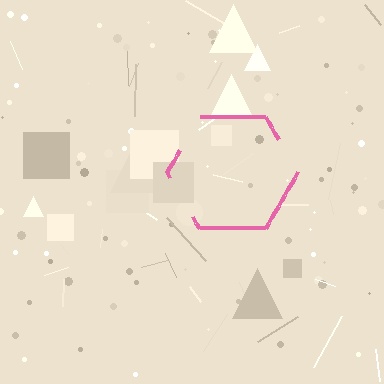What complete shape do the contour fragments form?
The contour fragments form a hexagon.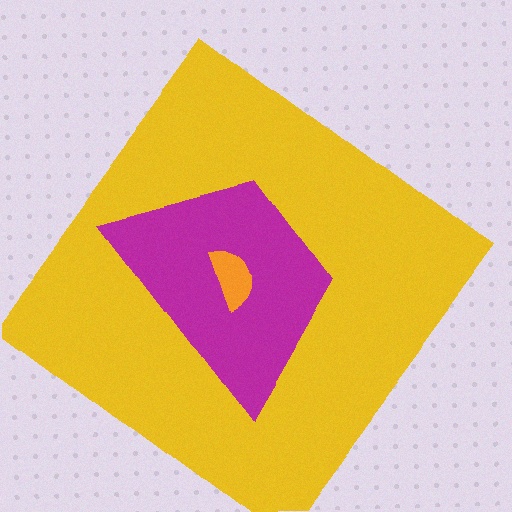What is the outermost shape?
The yellow diamond.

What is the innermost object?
The orange semicircle.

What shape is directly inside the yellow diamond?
The magenta trapezoid.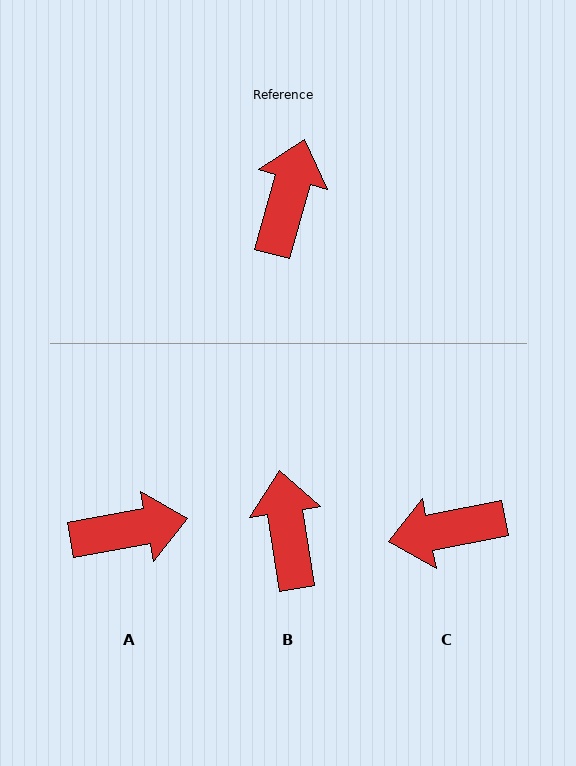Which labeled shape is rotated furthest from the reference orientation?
C, about 117 degrees away.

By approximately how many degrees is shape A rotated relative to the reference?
Approximately 64 degrees clockwise.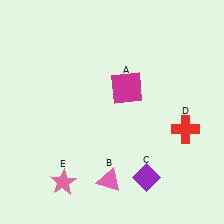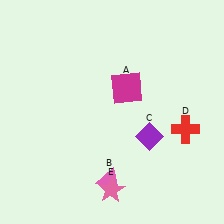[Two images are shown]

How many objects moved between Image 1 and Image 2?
2 objects moved between the two images.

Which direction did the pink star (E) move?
The pink star (E) moved right.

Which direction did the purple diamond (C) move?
The purple diamond (C) moved up.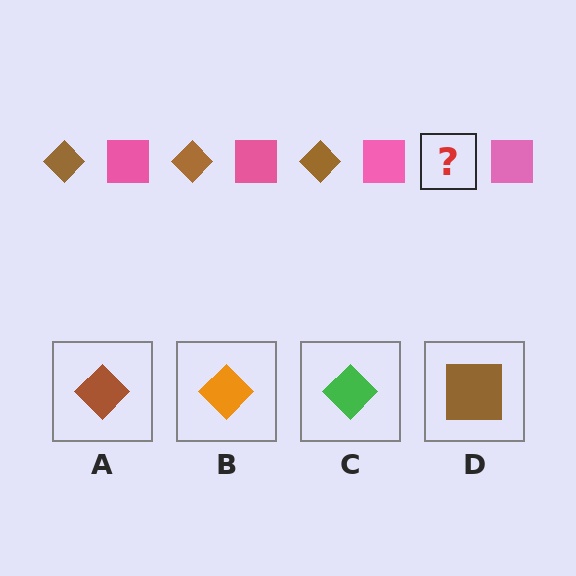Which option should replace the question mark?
Option A.